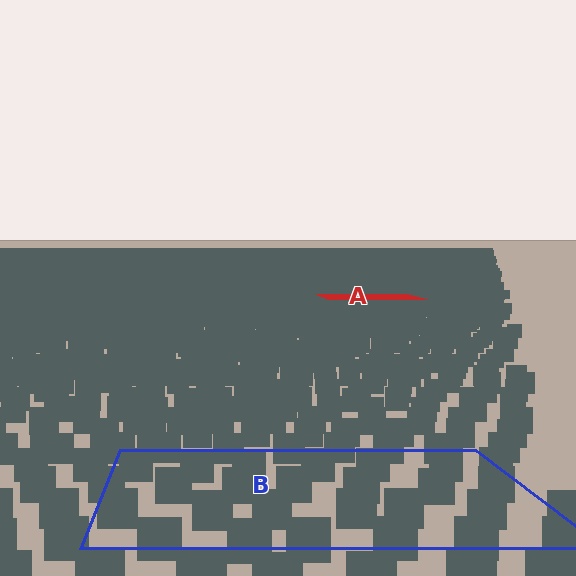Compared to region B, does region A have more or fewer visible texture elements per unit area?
Region A has more texture elements per unit area — they are packed more densely because it is farther away.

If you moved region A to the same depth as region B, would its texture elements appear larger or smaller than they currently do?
They would appear larger. At a closer depth, the same texture elements are projected at a bigger on-screen size.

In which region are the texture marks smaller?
The texture marks are smaller in region A, because it is farther away.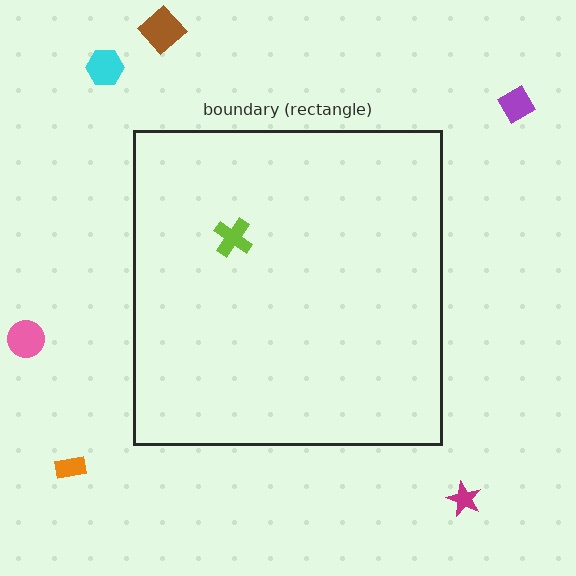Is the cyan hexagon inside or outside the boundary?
Outside.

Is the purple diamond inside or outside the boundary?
Outside.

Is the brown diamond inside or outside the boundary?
Outside.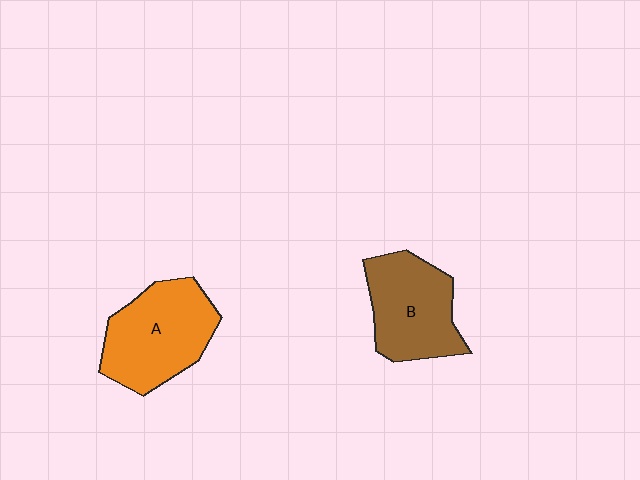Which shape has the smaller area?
Shape B (brown).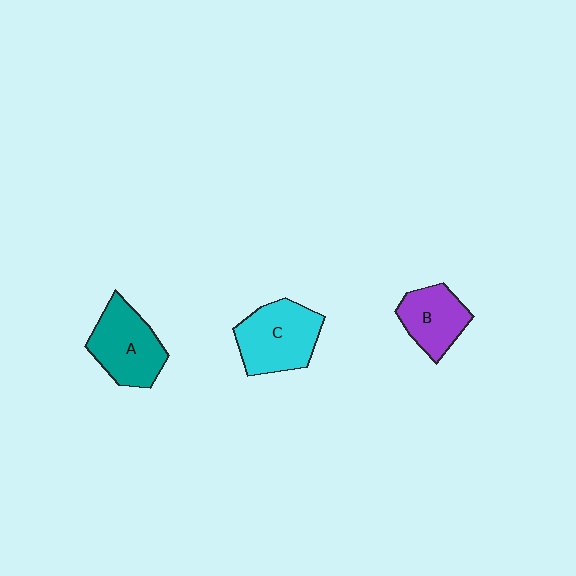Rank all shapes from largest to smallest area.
From largest to smallest: C (cyan), A (teal), B (purple).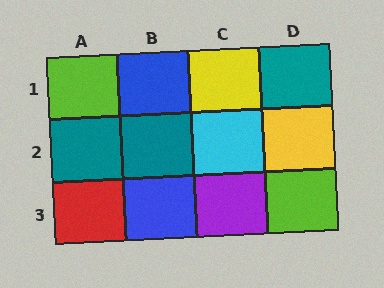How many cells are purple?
1 cell is purple.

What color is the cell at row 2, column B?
Teal.